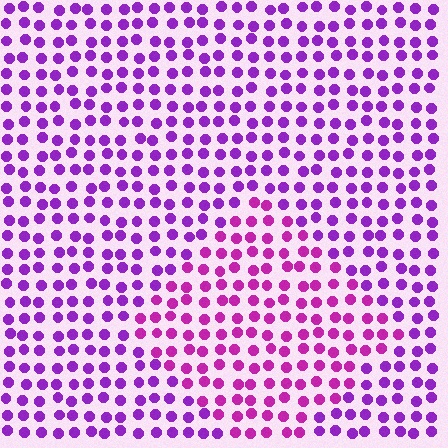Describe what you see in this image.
The image is filled with small purple elements in a uniform arrangement. A diamond-shaped region is visible where the elements are tinted to a slightly different hue, forming a subtle color boundary.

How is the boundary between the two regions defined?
The boundary is defined purely by a slight shift in hue (about 27 degrees). Spacing, size, and orientation are identical on both sides.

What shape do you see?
I see a diamond.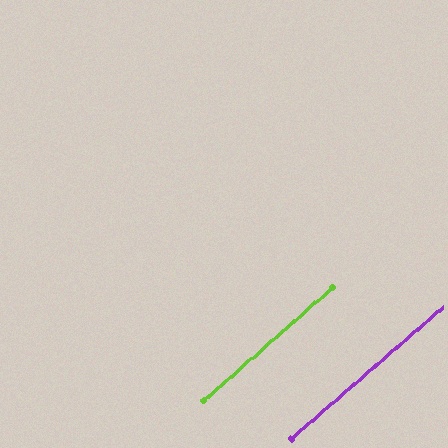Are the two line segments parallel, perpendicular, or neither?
Parallel — their directions differ by only 0.6°.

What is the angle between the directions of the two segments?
Approximately 1 degree.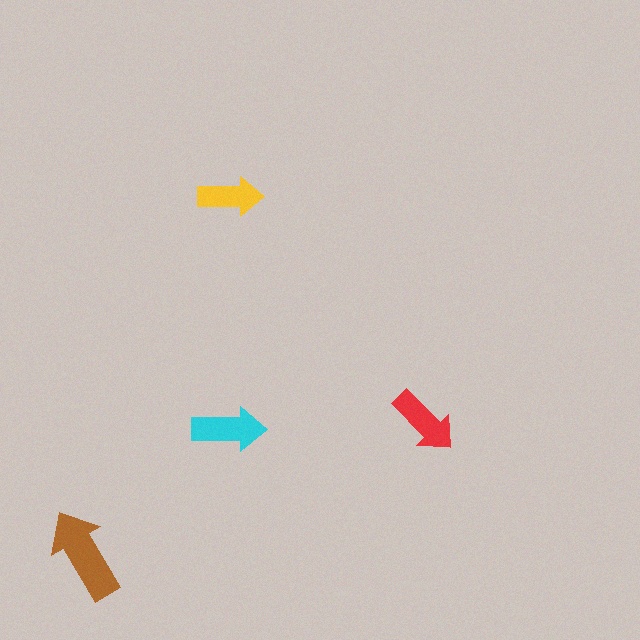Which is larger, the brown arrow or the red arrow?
The brown one.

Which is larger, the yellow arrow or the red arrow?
The red one.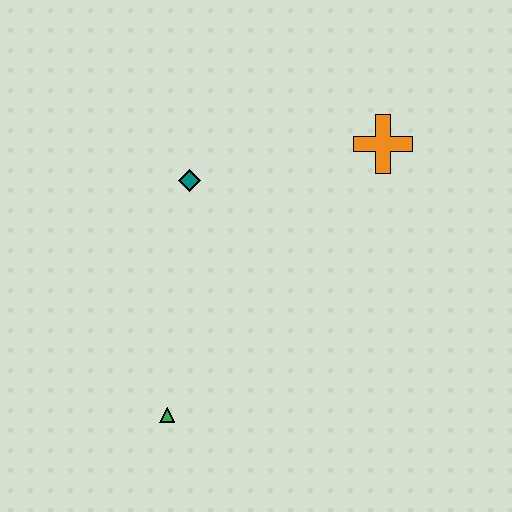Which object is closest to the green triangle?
The teal diamond is closest to the green triangle.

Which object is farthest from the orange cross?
The green triangle is farthest from the orange cross.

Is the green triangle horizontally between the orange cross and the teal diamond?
No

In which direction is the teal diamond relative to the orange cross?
The teal diamond is to the left of the orange cross.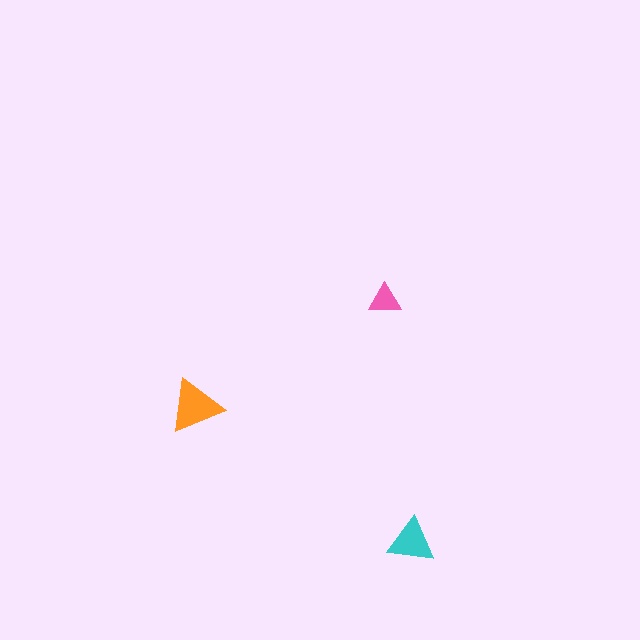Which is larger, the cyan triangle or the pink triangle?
The cyan one.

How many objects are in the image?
There are 3 objects in the image.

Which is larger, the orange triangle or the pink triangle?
The orange one.